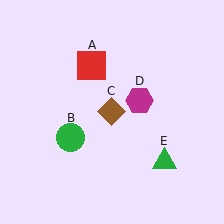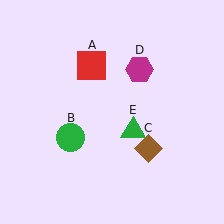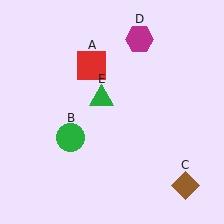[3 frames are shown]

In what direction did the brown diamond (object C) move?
The brown diamond (object C) moved down and to the right.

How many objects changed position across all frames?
3 objects changed position: brown diamond (object C), magenta hexagon (object D), green triangle (object E).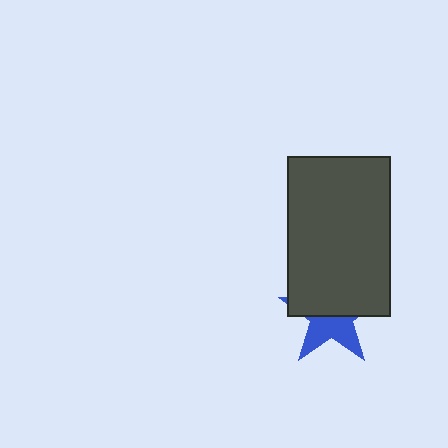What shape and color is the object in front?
The object in front is a dark gray rectangle.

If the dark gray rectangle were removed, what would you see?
You would see the complete blue star.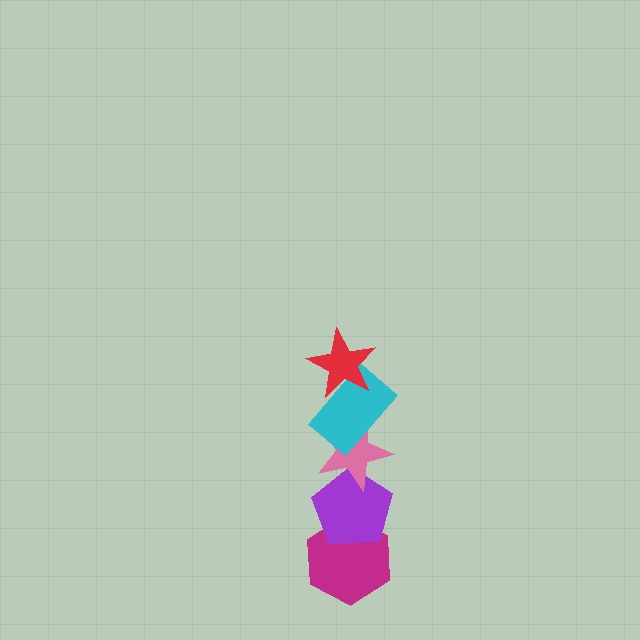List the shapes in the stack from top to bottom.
From top to bottom: the red star, the cyan rectangle, the pink star, the purple pentagon, the magenta hexagon.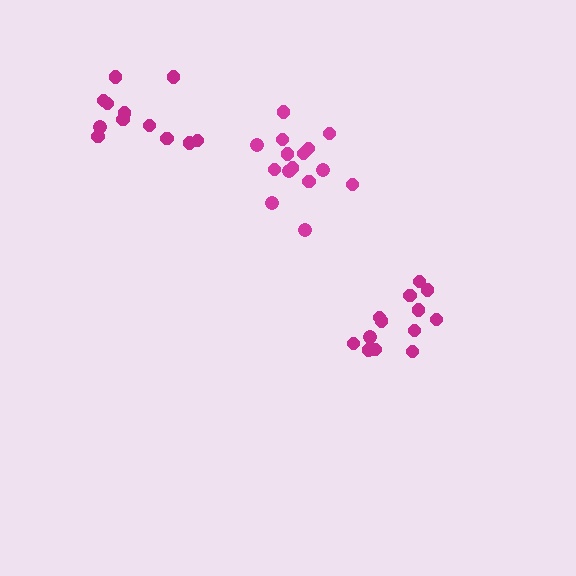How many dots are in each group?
Group 1: 13 dots, Group 2: 15 dots, Group 3: 12 dots (40 total).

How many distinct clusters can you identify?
There are 3 distinct clusters.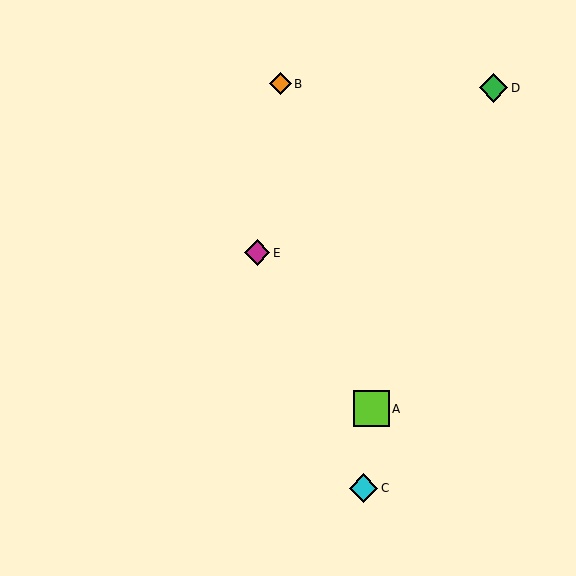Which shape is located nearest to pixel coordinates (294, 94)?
The orange diamond (labeled B) at (280, 84) is nearest to that location.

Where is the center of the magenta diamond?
The center of the magenta diamond is at (257, 253).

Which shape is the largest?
The lime square (labeled A) is the largest.